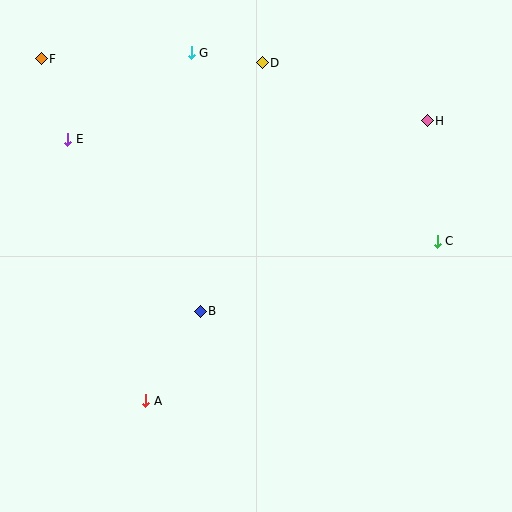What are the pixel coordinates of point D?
Point D is at (262, 63).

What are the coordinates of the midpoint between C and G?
The midpoint between C and G is at (314, 147).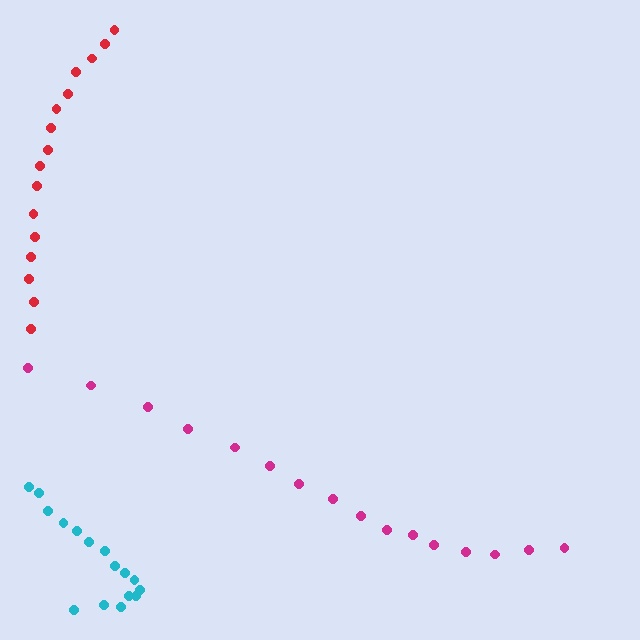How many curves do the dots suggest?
There are 3 distinct paths.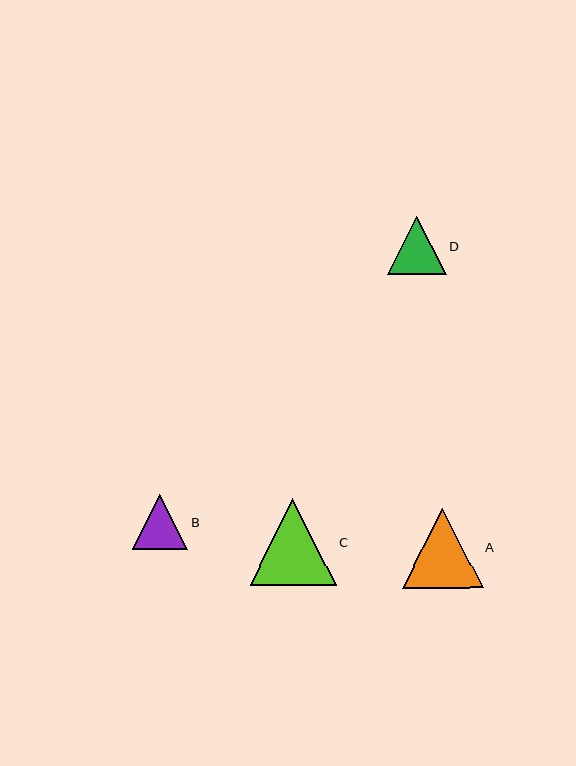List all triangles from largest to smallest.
From largest to smallest: C, A, D, B.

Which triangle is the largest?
Triangle C is the largest with a size of approximately 87 pixels.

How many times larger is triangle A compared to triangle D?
Triangle A is approximately 1.4 times the size of triangle D.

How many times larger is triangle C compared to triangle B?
Triangle C is approximately 1.6 times the size of triangle B.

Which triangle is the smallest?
Triangle B is the smallest with a size of approximately 55 pixels.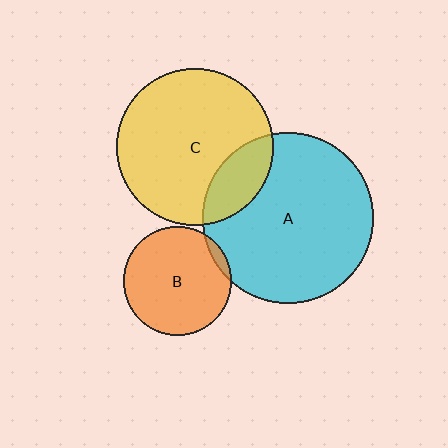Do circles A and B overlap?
Yes.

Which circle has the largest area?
Circle A (cyan).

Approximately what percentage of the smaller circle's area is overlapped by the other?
Approximately 5%.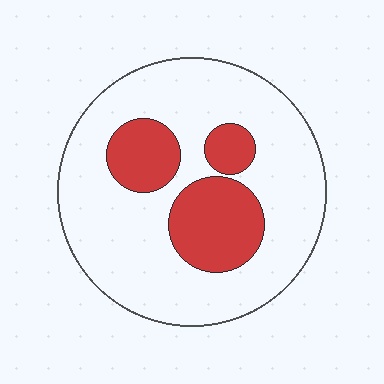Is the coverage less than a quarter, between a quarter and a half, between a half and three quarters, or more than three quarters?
Less than a quarter.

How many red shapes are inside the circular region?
3.